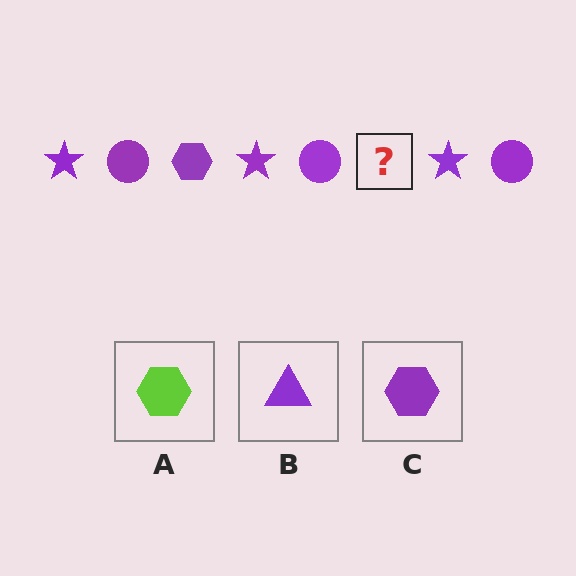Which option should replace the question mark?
Option C.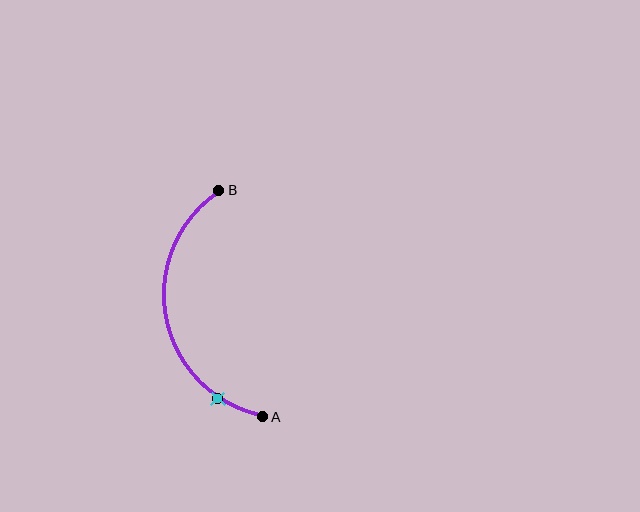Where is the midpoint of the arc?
The arc midpoint is the point on the curve farthest from the straight line joining A and B. It sits to the left of that line.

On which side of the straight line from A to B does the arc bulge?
The arc bulges to the left of the straight line connecting A and B.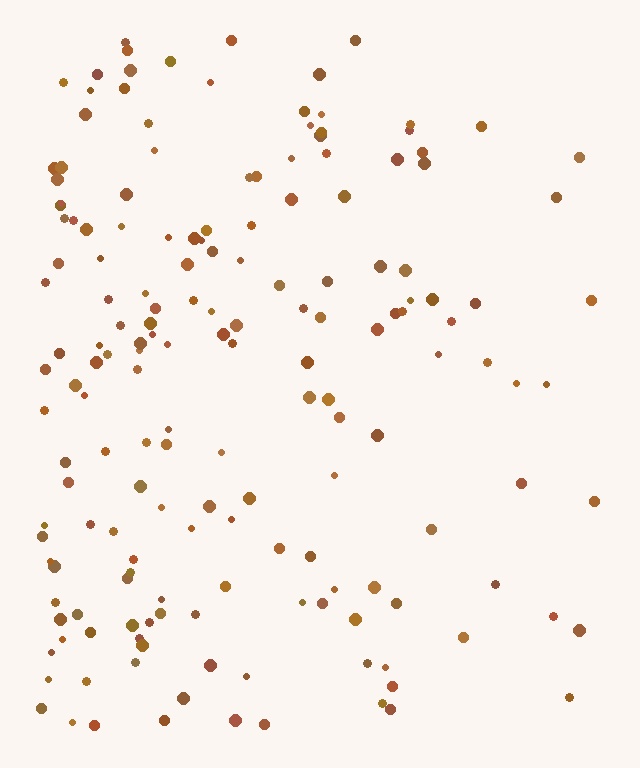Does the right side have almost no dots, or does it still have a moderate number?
Still a moderate number, just noticeably fewer than the left.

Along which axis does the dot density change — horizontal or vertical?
Horizontal.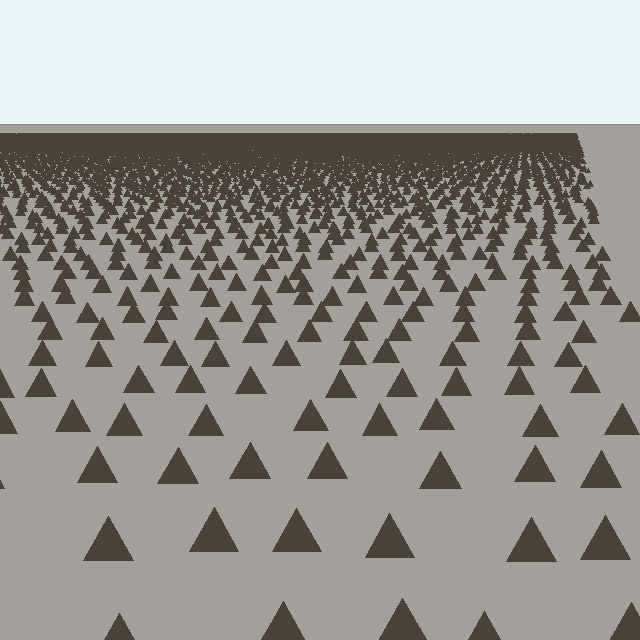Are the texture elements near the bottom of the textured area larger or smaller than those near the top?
Larger. Near the bottom, elements are closer to the viewer and appear at a bigger on-screen size.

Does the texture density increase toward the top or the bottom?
Density increases toward the top.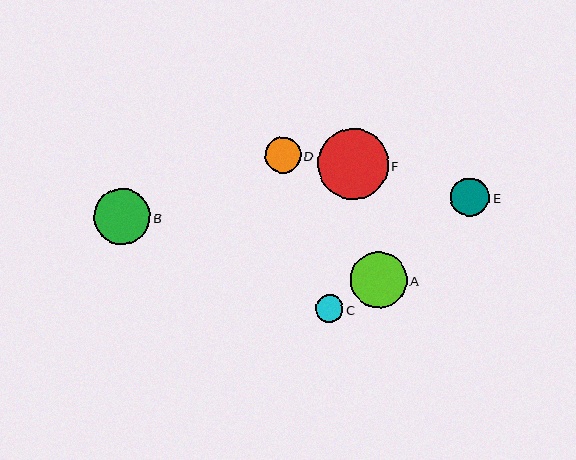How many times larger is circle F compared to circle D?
Circle F is approximately 2.0 times the size of circle D.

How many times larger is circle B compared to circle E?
Circle B is approximately 1.5 times the size of circle E.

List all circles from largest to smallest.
From largest to smallest: F, B, A, E, D, C.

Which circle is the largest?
Circle F is the largest with a size of approximately 71 pixels.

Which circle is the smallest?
Circle C is the smallest with a size of approximately 28 pixels.